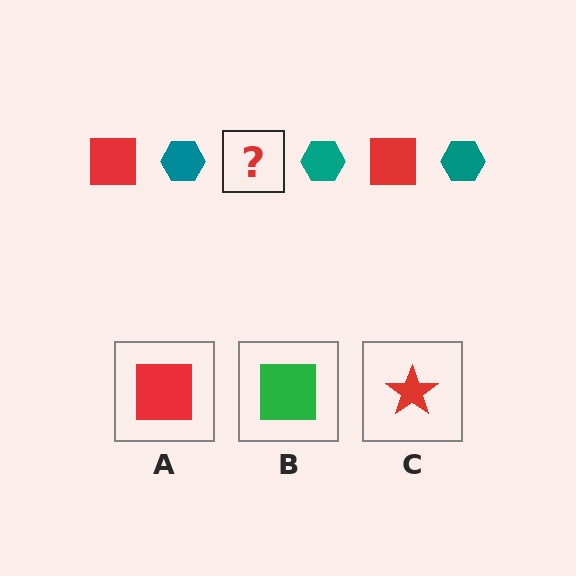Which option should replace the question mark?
Option A.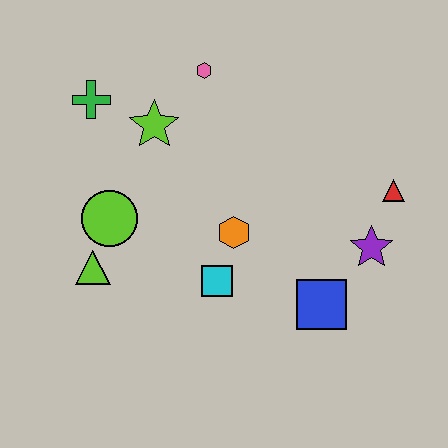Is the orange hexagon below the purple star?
No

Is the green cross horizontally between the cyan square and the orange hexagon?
No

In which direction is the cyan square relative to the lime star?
The cyan square is below the lime star.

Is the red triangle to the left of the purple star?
No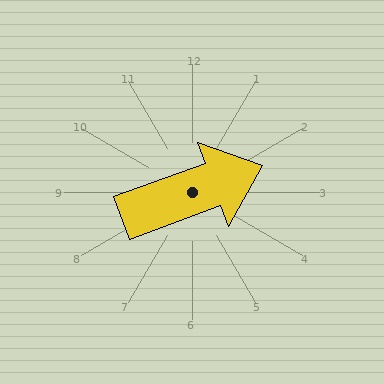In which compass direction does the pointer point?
East.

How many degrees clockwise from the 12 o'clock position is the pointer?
Approximately 70 degrees.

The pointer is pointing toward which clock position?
Roughly 2 o'clock.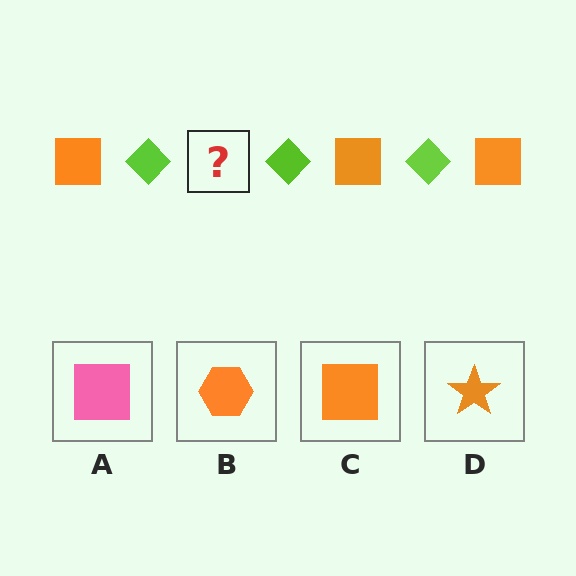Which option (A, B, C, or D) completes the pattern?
C.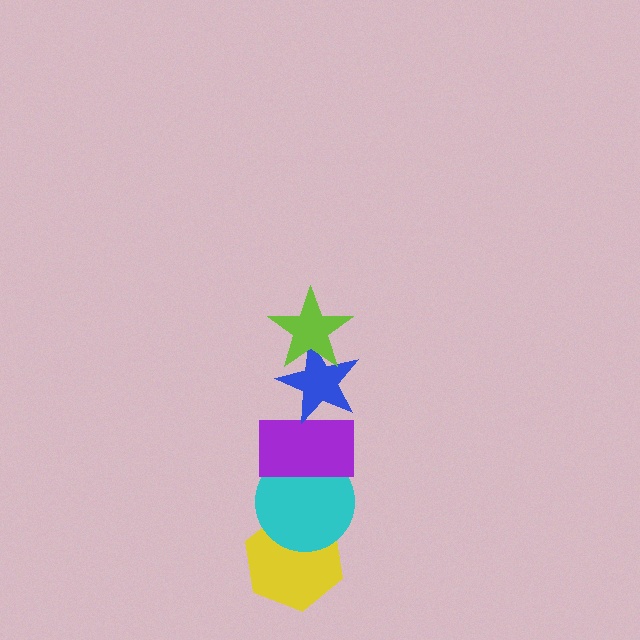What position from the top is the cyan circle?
The cyan circle is 4th from the top.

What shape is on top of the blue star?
The lime star is on top of the blue star.